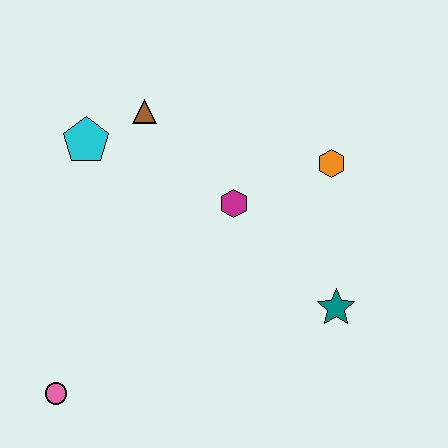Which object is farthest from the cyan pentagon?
The teal star is farthest from the cyan pentagon.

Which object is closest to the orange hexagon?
The magenta hexagon is closest to the orange hexagon.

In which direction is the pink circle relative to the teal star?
The pink circle is to the left of the teal star.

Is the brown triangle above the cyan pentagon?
Yes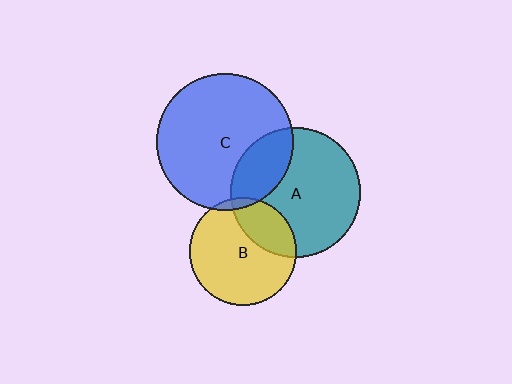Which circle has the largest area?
Circle C (blue).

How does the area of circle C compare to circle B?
Approximately 1.6 times.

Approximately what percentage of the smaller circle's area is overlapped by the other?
Approximately 5%.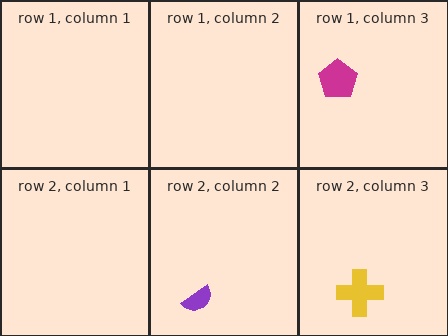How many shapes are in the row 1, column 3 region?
1.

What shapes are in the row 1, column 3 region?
The magenta pentagon.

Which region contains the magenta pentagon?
The row 1, column 3 region.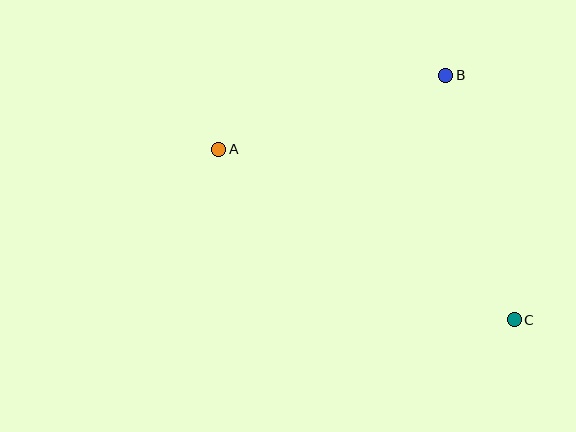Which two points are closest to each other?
Points A and B are closest to each other.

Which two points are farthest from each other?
Points A and C are farthest from each other.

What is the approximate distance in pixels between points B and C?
The distance between B and C is approximately 254 pixels.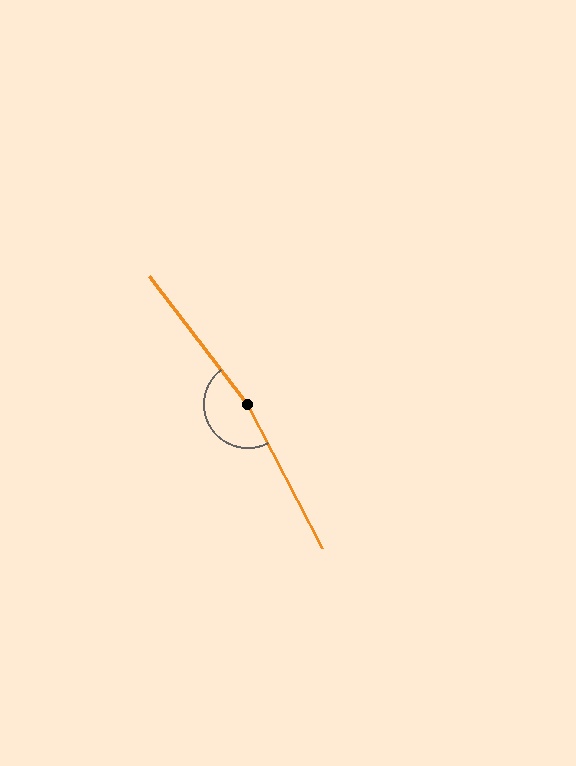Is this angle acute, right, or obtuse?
It is obtuse.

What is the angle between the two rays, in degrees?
Approximately 170 degrees.